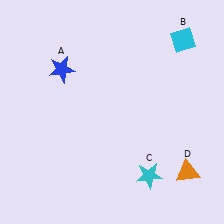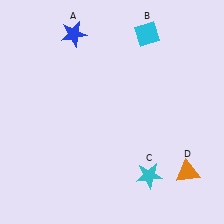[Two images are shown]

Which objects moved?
The objects that moved are: the blue star (A), the cyan diamond (B).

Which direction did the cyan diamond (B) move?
The cyan diamond (B) moved left.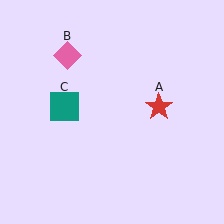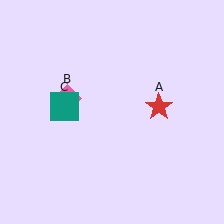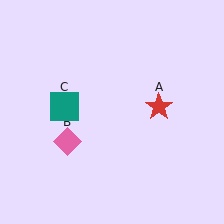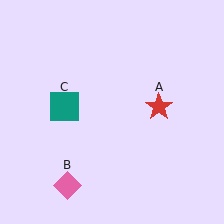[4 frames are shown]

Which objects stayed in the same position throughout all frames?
Red star (object A) and teal square (object C) remained stationary.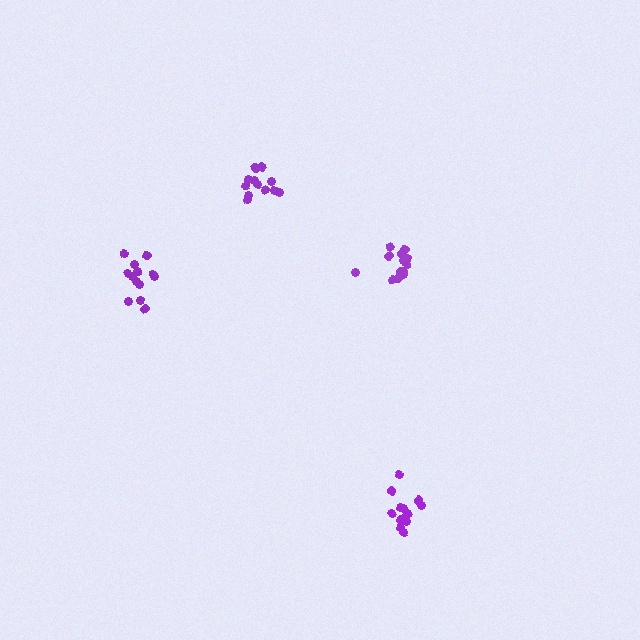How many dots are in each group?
Group 1: 15 dots, Group 2: 14 dots, Group 3: 12 dots, Group 4: 13 dots (54 total).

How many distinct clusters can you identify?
There are 4 distinct clusters.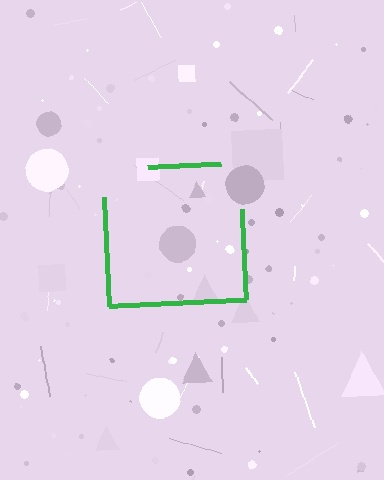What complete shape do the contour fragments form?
The contour fragments form a square.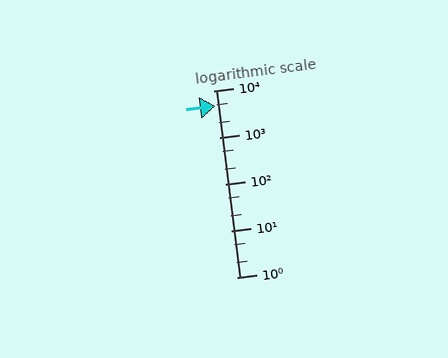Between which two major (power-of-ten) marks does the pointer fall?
The pointer is between 1000 and 10000.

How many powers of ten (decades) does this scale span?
The scale spans 4 decades, from 1 to 10000.